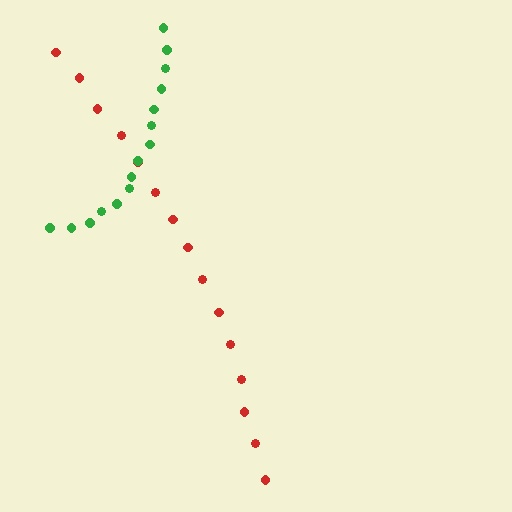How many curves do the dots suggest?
There are 2 distinct paths.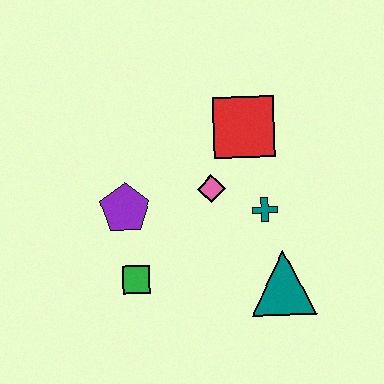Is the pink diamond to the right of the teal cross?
No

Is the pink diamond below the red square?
Yes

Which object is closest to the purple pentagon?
The green square is closest to the purple pentagon.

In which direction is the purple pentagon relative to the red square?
The purple pentagon is to the left of the red square.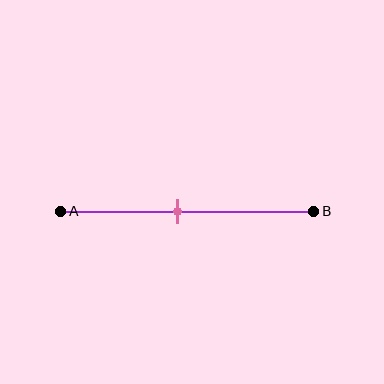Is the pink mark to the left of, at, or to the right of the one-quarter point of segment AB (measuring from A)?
The pink mark is to the right of the one-quarter point of segment AB.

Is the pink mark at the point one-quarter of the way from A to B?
No, the mark is at about 45% from A, not at the 25% one-quarter point.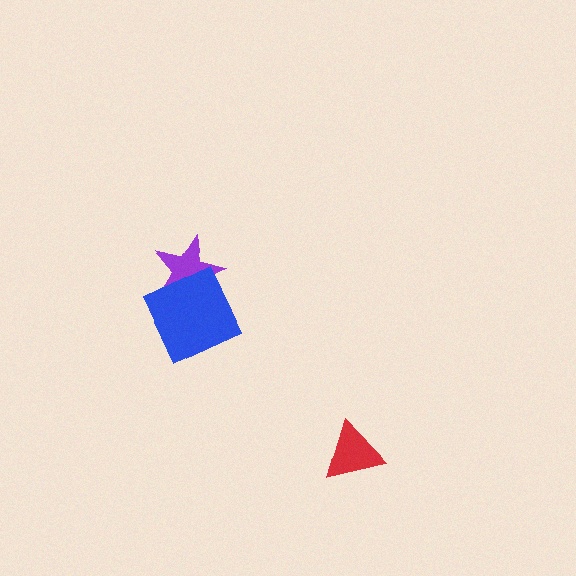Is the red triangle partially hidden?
No, no other shape covers it.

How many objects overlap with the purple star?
1 object overlaps with the purple star.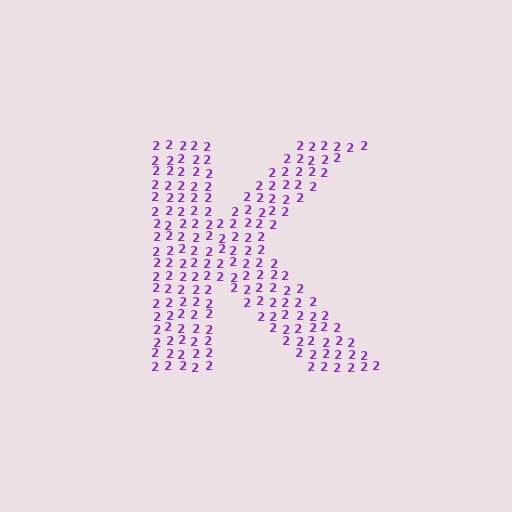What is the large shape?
The large shape is the letter K.